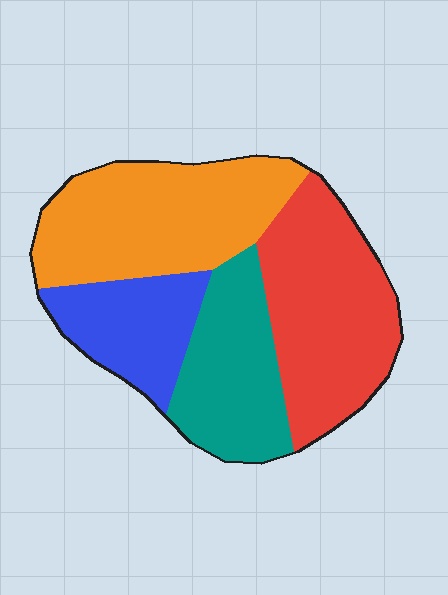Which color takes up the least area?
Blue, at roughly 15%.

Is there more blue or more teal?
Teal.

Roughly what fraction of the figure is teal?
Teal covers 21% of the figure.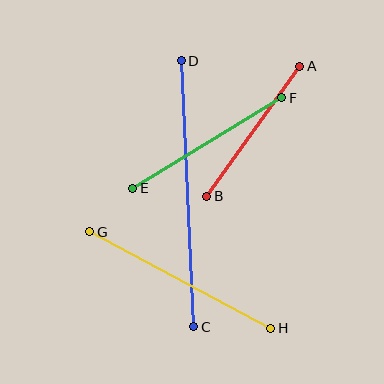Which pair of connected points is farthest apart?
Points C and D are farthest apart.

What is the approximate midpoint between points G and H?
The midpoint is at approximately (180, 280) pixels.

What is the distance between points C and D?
The distance is approximately 266 pixels.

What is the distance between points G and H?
The distance is approximately 205 pixels.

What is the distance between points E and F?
The distance is approximately 175 pixels.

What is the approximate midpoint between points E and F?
The midpoint is at approximately (207, 143) pixels.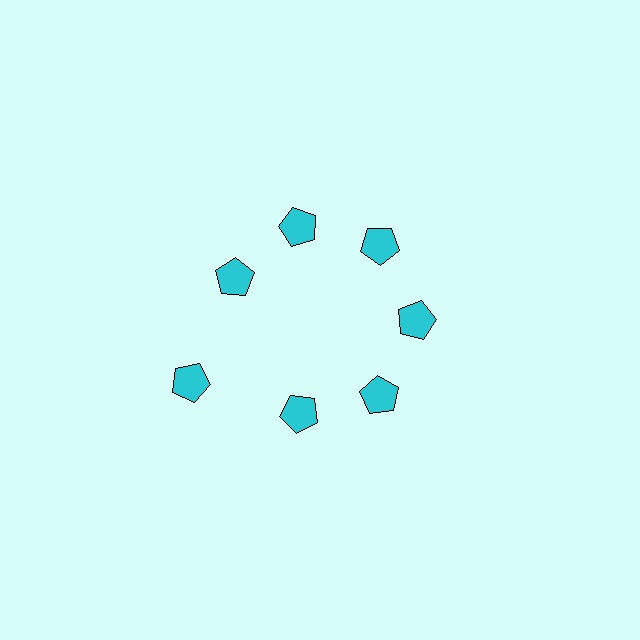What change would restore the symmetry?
The symmetry would be restored by moving it inward, back onto the ring so that all 7 pentagons sit at equal angles and equal distance from the center.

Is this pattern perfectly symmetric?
No. The 7 cyan pentagons are arranged in a ring, but one element near the 8 o'clock position is pushed outward from the center, breaking the 7-fold rotational symmetry.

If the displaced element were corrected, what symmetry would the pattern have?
It would have 7-fold rotational symmetry — the pattern would map onto itself every 51 degrees.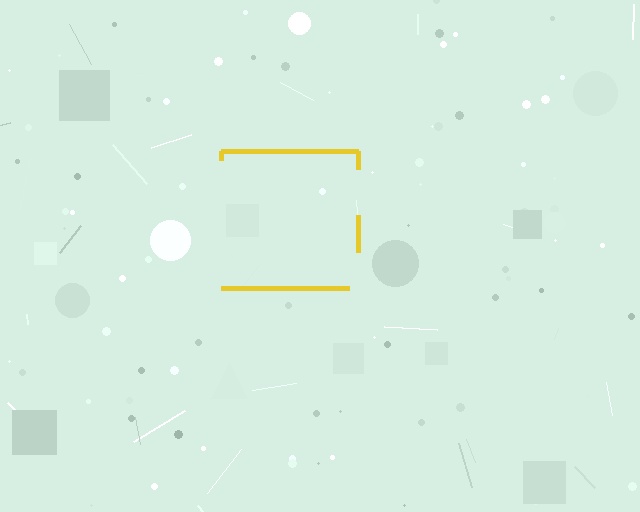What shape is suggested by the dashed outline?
The dashed outline suggests a square.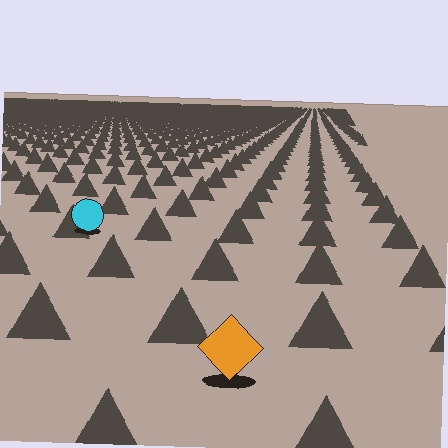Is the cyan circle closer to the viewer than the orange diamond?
No. The orange diamond is closer — you can tell from the texture gradient: the ground texture is coarser near it.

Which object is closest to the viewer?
The orange diamond is closest. The texture marks near it are larger and more spread out.